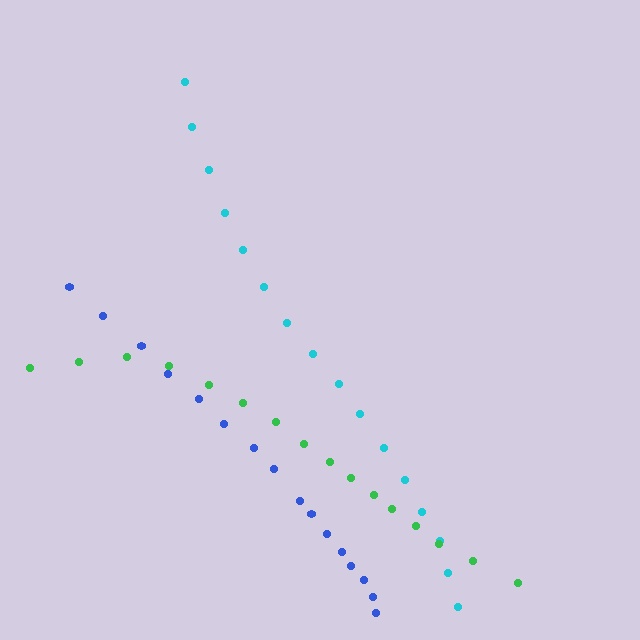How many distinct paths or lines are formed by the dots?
There are 3 distinct paths.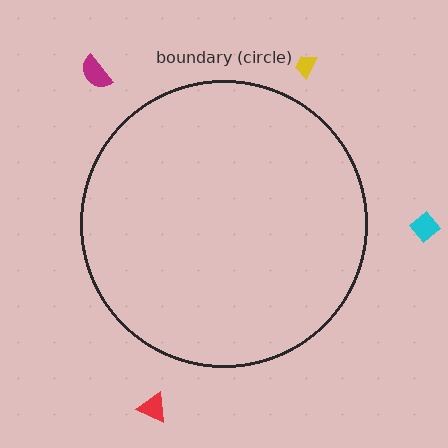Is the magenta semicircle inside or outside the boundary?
Outside.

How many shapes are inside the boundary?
0 inside, 4 outside.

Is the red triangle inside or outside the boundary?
Outside.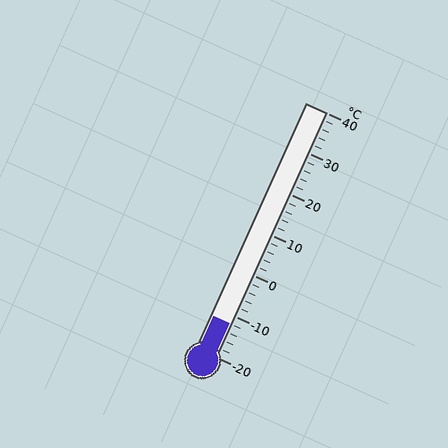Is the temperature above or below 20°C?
The temperature is below 20°C.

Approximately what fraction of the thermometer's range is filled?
The thermometer is filled to approximately 15% of its range.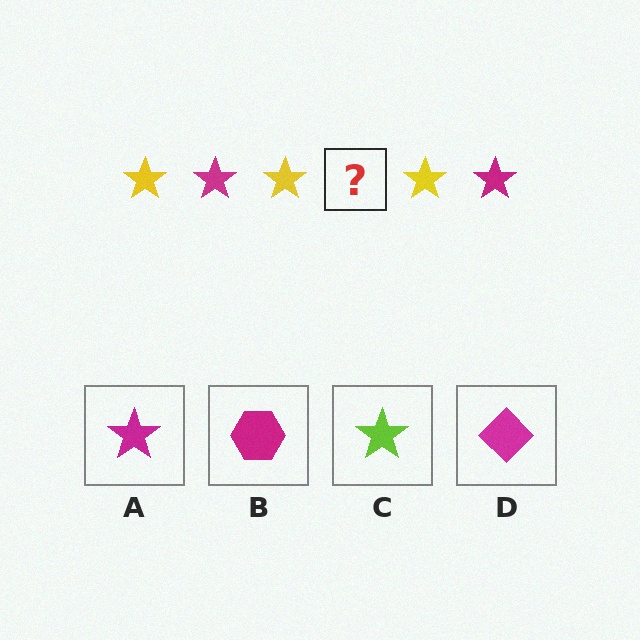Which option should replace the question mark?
Option A.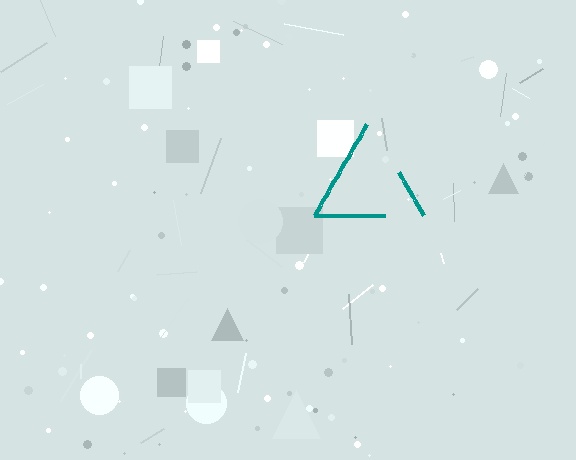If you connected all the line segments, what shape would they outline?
They would outline a triangle.